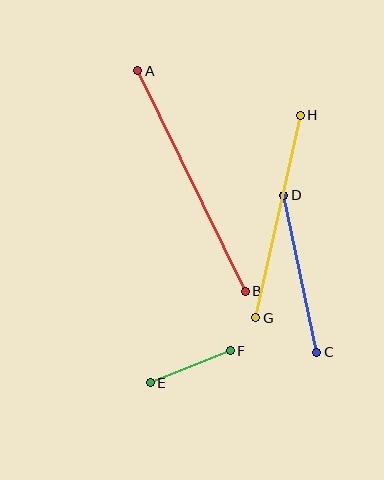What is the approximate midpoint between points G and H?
The midpoint is at approximately (278, 217) pixels.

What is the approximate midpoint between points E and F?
The midpoint is at approximately (190, 367) pixels.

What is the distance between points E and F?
The distance is approximately 86 pixels.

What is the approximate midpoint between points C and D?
The midpoint is at approximately (300, 274) pixels.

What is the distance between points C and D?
The distance is approximately 161 pixels.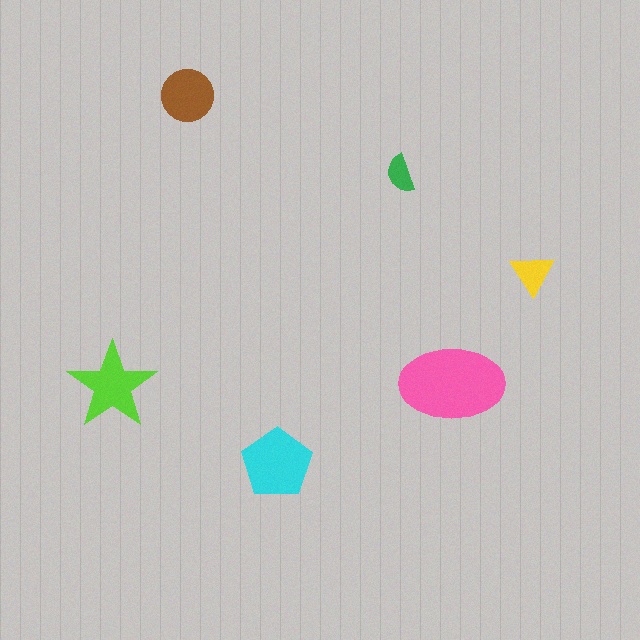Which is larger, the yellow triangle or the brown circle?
The brown circle.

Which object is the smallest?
The green semicircle.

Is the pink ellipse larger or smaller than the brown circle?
Larger.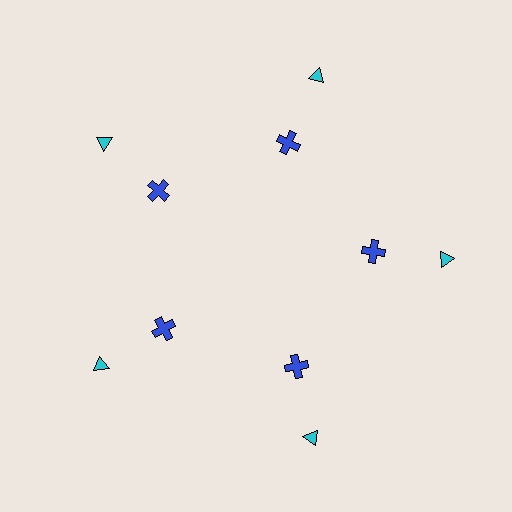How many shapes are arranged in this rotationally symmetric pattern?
There are 10 shapes, arranged in 5 groups of 2.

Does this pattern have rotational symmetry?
Yes, this pattern has 5-fold rotational symmetry. It looks the same after rotating 72 degrees around the center.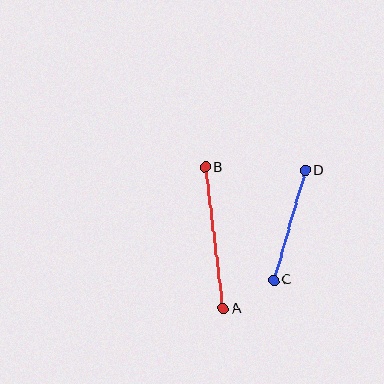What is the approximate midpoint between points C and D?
The midpoint is at approximately (290, 225) pixels.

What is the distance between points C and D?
The distance is approximately 114 pixels.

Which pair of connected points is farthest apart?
Points A and B are farthest apart.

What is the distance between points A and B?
The distance is approximately 142 pixels.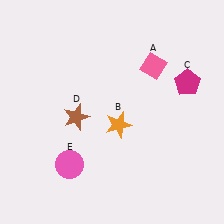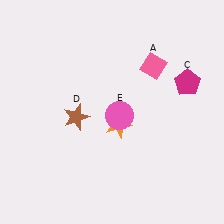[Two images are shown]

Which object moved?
The pink circle (E) moved right.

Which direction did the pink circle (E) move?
The pink circle (E) moved right.